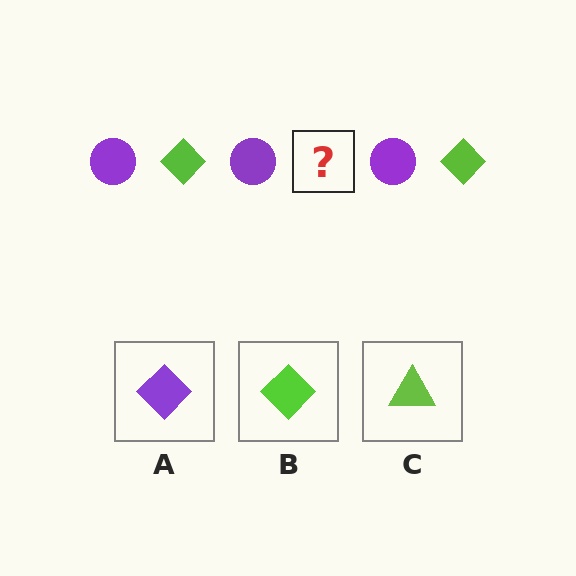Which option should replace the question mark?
Option B.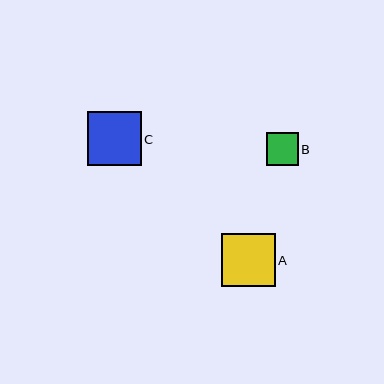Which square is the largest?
Square C is the largest with a size of approximately 54 pixels.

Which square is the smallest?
Square B is the smallest with a size of approximately 32 pixels.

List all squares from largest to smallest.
From largest to smallest: C, A, B.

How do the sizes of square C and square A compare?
Square C and square A are approximately the same size.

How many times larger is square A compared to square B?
Square A is approximately 1.7 times the size of square B.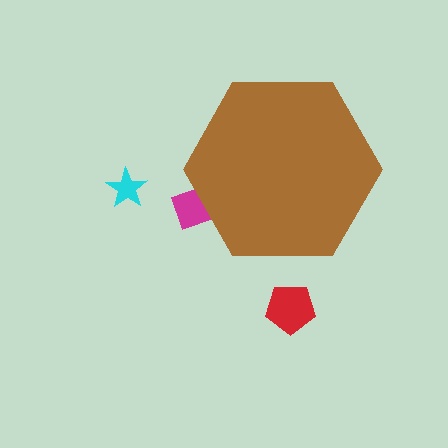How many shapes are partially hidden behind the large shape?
1 shape is partially hidden.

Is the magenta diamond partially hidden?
Yes, the magenta diamond is partially hidden behind the brown hexagon.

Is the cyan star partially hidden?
No, the cyan star is fully visible.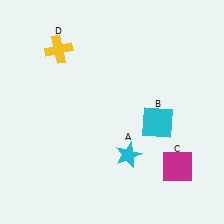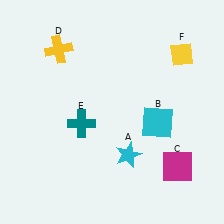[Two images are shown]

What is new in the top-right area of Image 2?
A yellow diamond (F) was added in the top-right area of Image 2.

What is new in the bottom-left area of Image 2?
A teal cross (E) was added in the bottom-left area of Image 2.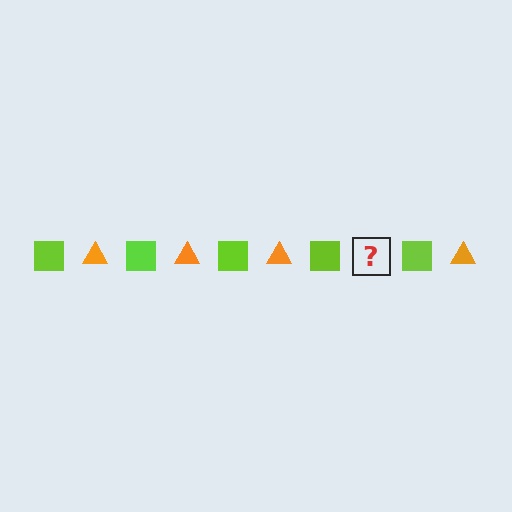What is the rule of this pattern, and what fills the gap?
The rule is that the pattern alternates between lime square and orange triangle. The gap should be filled with an orange triangle.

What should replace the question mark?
The question mark should be replaced with an orange triangle.